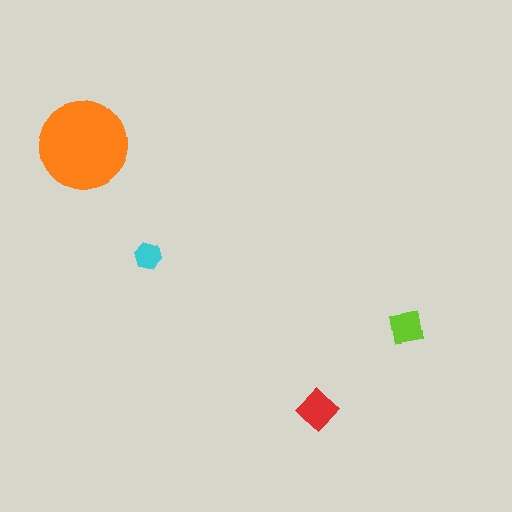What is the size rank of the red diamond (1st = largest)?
2nd.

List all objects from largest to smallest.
The orange circle, the red diamond, the lime square, the cyan hexagon.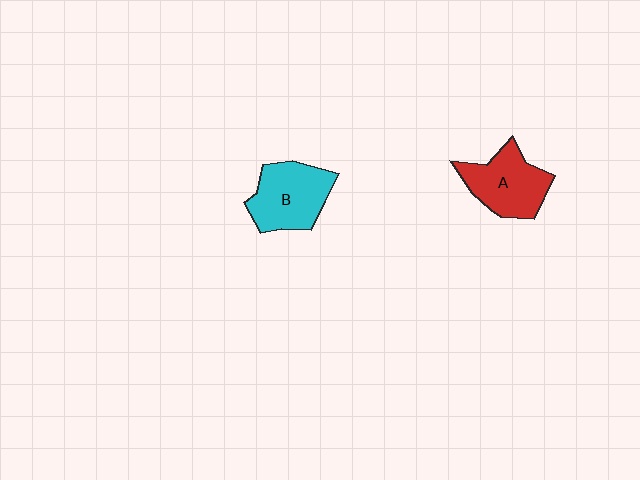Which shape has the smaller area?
Shape A (red).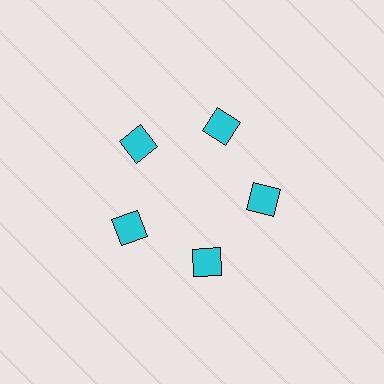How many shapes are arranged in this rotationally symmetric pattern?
There are 5 shapes, arranged in 5 groups of 1.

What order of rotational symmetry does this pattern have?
This pattern has 5-fold rotational symmetry.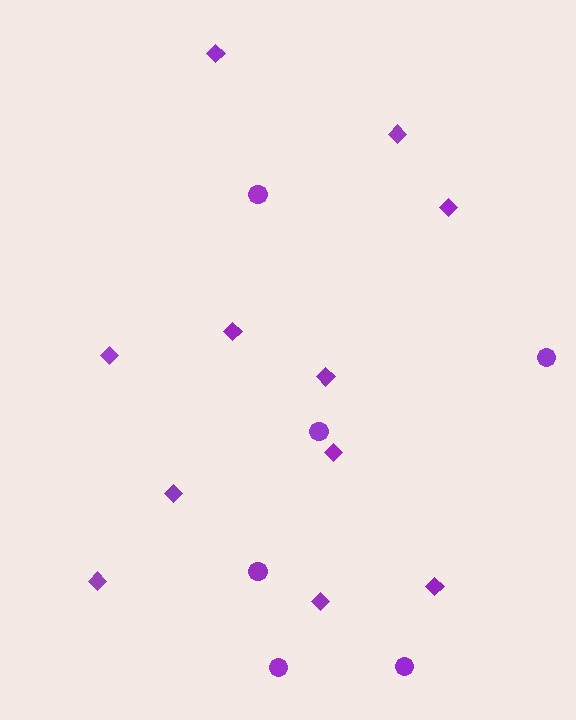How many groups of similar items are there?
There are 2 groups: one group of diamonds (11) and one group of circles (6).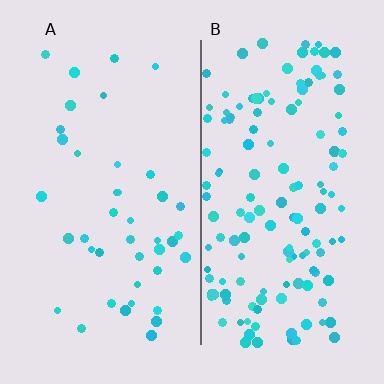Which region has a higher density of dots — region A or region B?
B (the right).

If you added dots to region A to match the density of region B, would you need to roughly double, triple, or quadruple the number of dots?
Approximately triple.